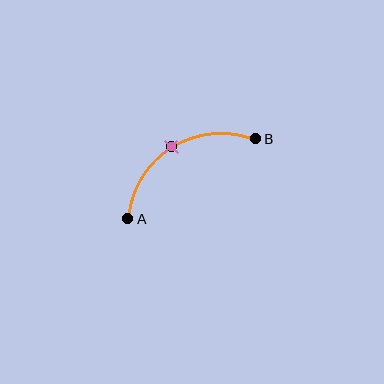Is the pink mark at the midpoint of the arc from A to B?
Yes. The pink mark lies on the arc at equal arc-length from both A and B — it is the arc midpoint.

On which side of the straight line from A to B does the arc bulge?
The arc bulges above the straight line connecting A and B.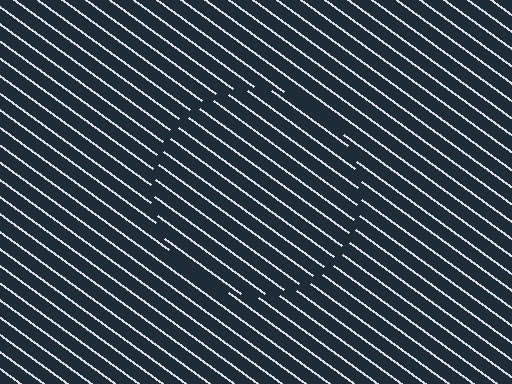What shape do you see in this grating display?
An illusory circle. The interior of the shape contains the same grating, shifted by half a period — the contour is defined by the phase discontinuity where line-ends from the inner and outer gratings abut.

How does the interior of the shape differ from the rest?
The interior of the shape contains the same grating, shifted by half a period — the contour is defined by the phase discontinuity where line-ends from the inner and outer gratings abut.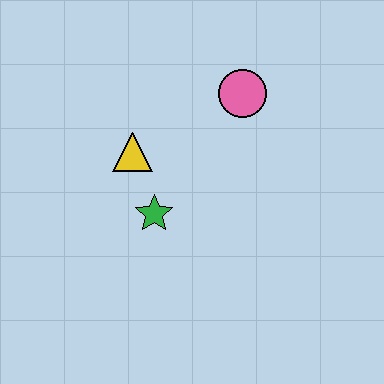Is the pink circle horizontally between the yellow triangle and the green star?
No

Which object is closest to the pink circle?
The yellow triangle is closest to the pink circle.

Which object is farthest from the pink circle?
The green star is farthest from the pink circle.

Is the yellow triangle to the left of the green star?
Yes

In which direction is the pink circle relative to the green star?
The pink circle is above the green star.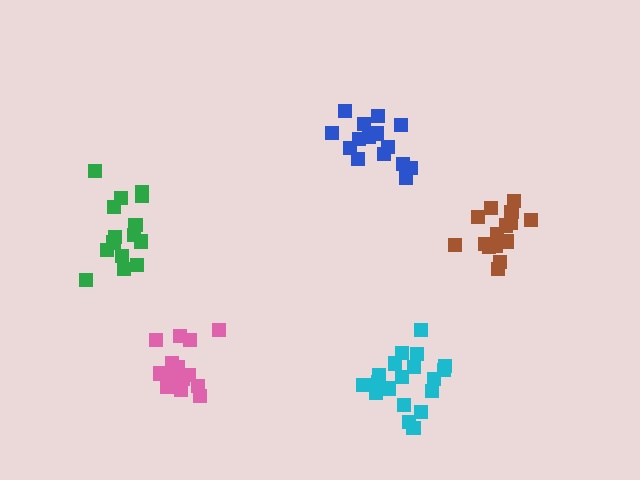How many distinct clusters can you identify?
There are 5 distinct clusters.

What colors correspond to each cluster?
The clusters are colored: cyan, blue, green, brown, pink.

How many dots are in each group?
Group 1: 19 dots, Group 2: 15 dots, Group 3: 15 dots, Group 4: 15 dots, Group 5: 15 dots (79 total).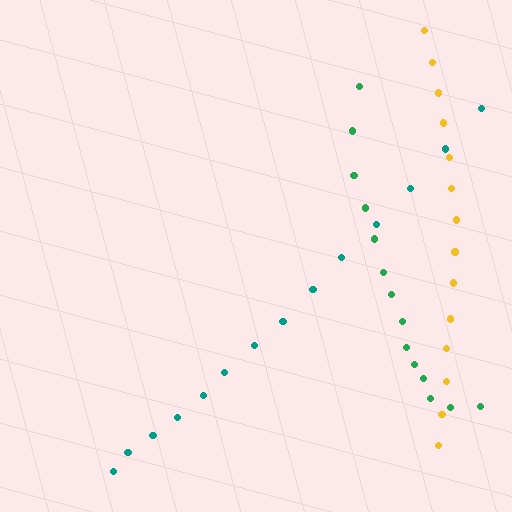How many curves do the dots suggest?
There are 3 distinct paths.